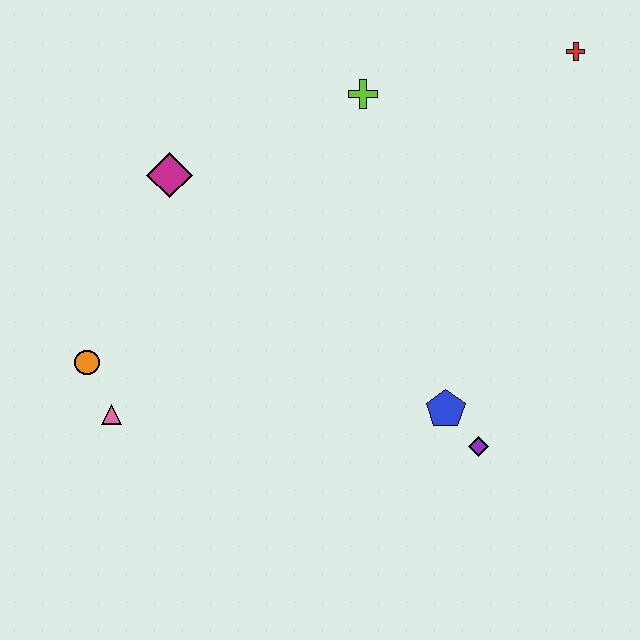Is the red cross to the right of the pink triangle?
Yes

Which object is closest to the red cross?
The lime cross is closest to the red cross.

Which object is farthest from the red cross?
The pink triangle is farthest from the red cross.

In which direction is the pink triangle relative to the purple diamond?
The pink triangle is to the left of the purple diamond.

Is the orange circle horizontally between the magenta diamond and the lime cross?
No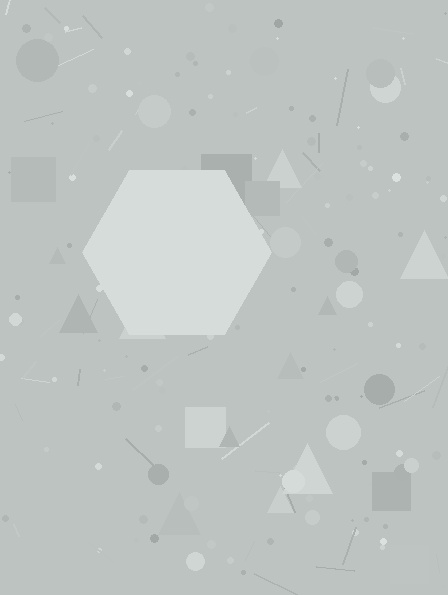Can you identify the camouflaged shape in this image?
The camouflaged shape is a hexagon.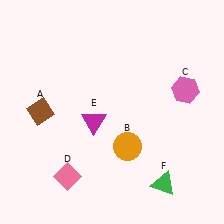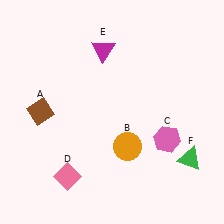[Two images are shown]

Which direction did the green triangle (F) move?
The green triangle (F) moved right.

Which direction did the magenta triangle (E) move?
The magenta triangle (E) moved up.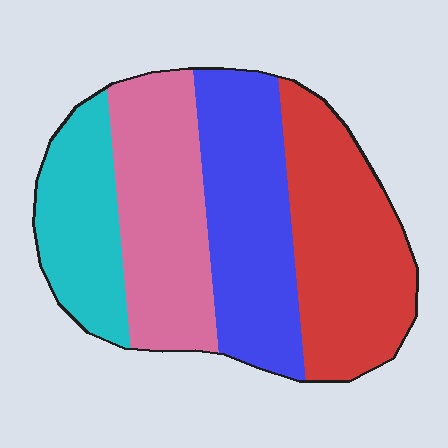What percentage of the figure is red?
Red takes up about one third (1/3) of the figure.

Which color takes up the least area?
Cyan, at roughly 20%.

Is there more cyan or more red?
Red.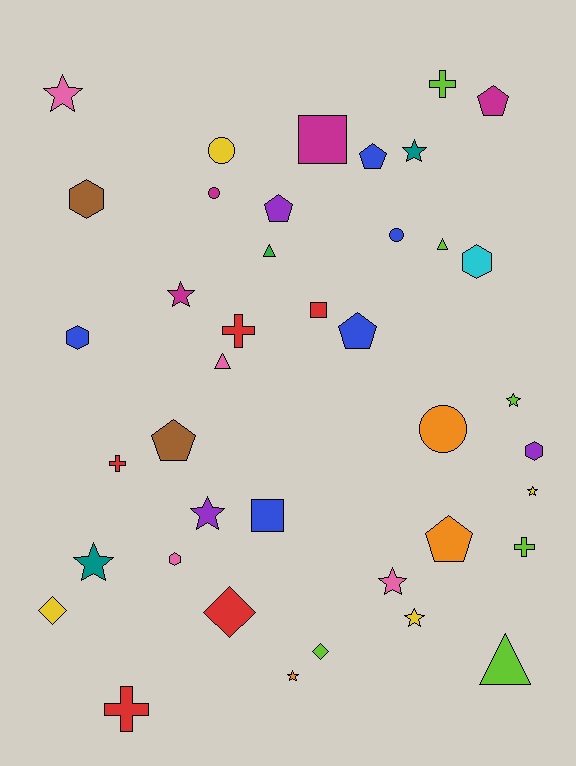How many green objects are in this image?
There is 1 green object.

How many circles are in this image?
There are 4 circles.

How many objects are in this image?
There are 40 objects.